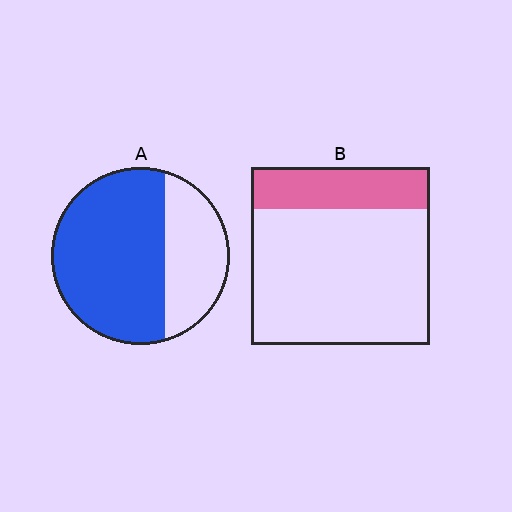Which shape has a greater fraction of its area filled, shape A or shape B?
Shape A.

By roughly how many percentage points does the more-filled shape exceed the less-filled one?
By roughly 45 percentage points (A over B).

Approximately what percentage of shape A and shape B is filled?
A is approximately 65% and B is approximately 25%.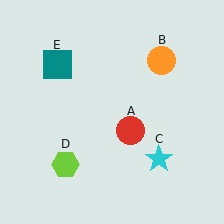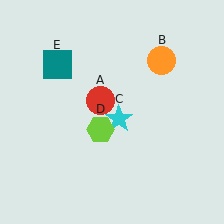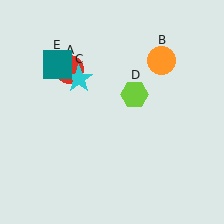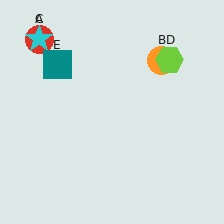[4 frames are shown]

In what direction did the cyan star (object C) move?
The cyan star (object C) moved up and to the left.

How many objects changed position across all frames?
3 objects changed position: red circle (object A), cyan star (object C), lime hexagon (object D).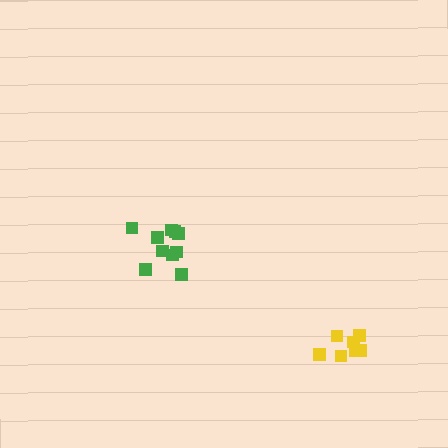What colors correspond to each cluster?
The clusters are colored: green, yellow.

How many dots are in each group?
Group 1: 10 dots, Group 2: 7 dots (17 total).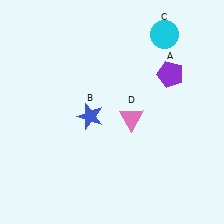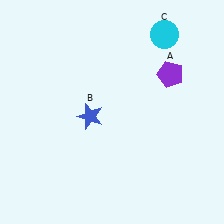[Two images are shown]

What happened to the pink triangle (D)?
The pink triangle (D) was removed in Image 2. It was in the bottom-right area of Image 1.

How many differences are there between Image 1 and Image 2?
There is 1 difference between the two images.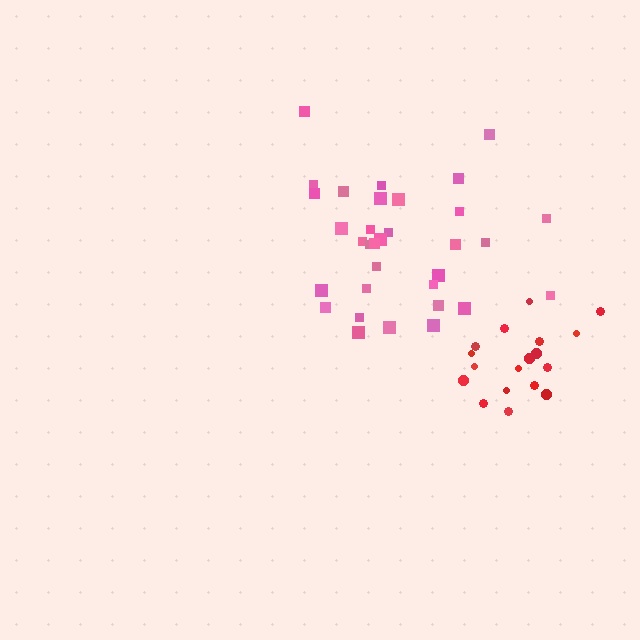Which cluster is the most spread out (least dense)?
Pink.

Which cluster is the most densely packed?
Red.